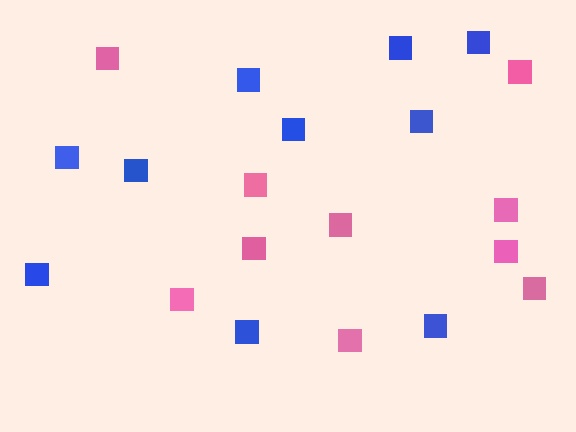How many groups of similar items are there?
There are 2 groups: one group of pink squares (10) and one group of blue squares (10).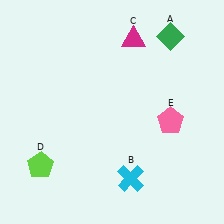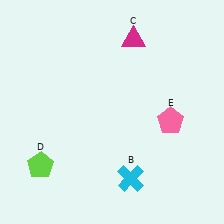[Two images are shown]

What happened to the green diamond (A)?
The green diamond (A) was removed in Image 2. It was in the top-right area of Image 1.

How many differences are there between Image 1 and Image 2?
There is 1 difference between the two images.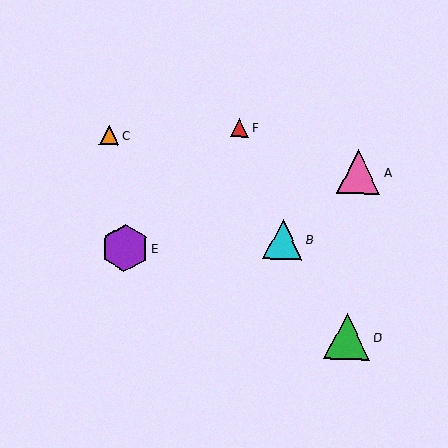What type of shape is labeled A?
Shape A is a pink triangle.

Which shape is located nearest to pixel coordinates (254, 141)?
The red triangle (labeled F) at (240, 128) is nearest to that location.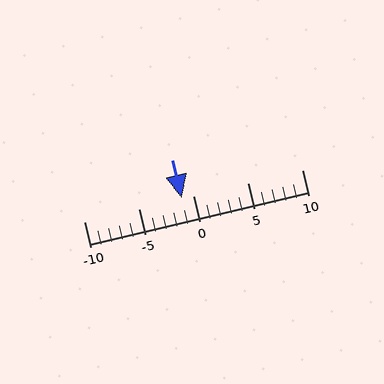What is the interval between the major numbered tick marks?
The major tick marks are spaced 5 units apart.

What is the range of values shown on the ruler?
The ruler shows values from -10 to 10.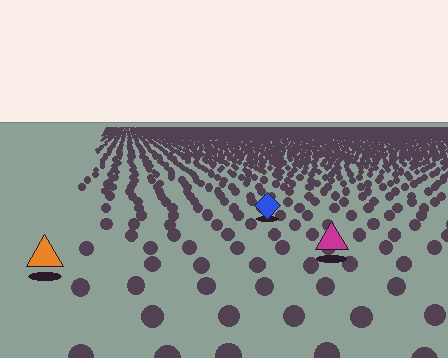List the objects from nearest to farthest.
From nearest to farthest: the orange triangle, the magenta triangle, the blue diamond.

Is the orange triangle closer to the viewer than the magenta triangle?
Yes. The orange triangle is closer — you can tell from the texture gradient: the ground texture is coarser near it.